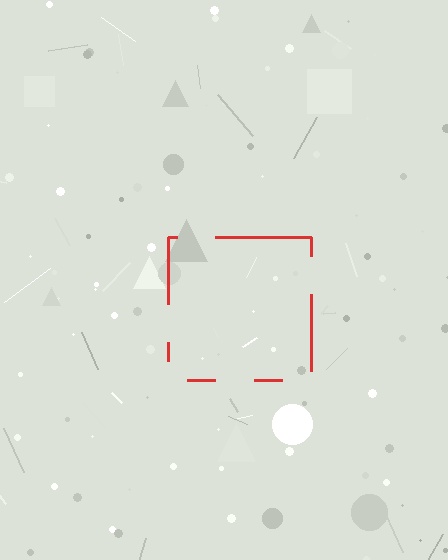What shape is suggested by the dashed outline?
The dashed outline suggests a square.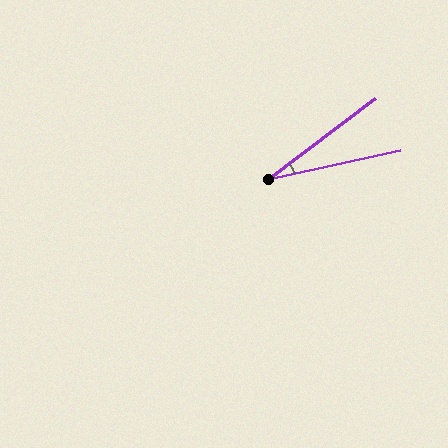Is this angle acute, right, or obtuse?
It is acute.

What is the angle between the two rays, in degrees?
Approximately 25 degrees.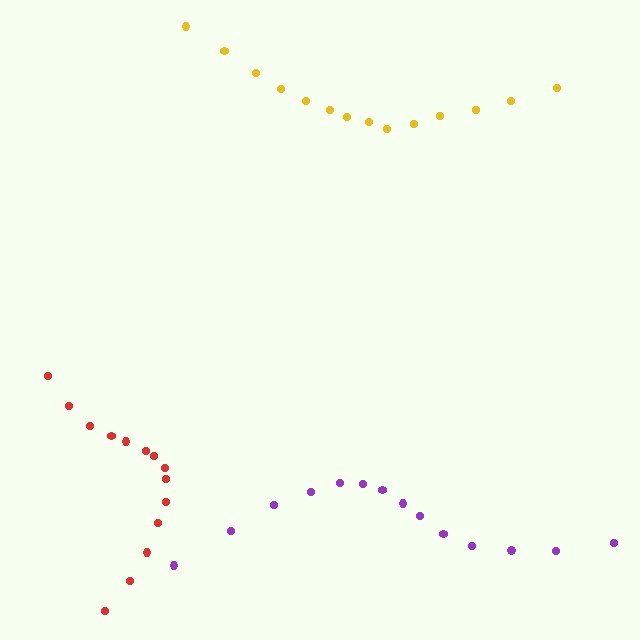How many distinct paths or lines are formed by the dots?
There are 3 distinct paths.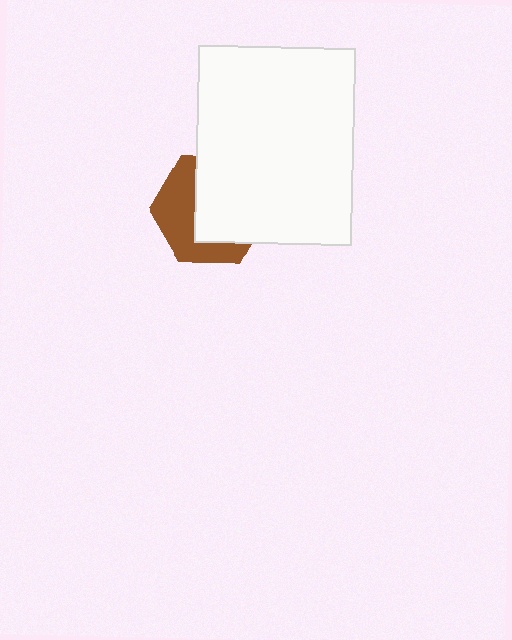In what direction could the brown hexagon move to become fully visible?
The brown hexagon could move toward the lower-left. That would shift it out from behind the white rectangle entirely.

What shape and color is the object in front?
The object in front is a white rectangle.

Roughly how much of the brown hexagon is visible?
A small part of it is visible (roughly 43%).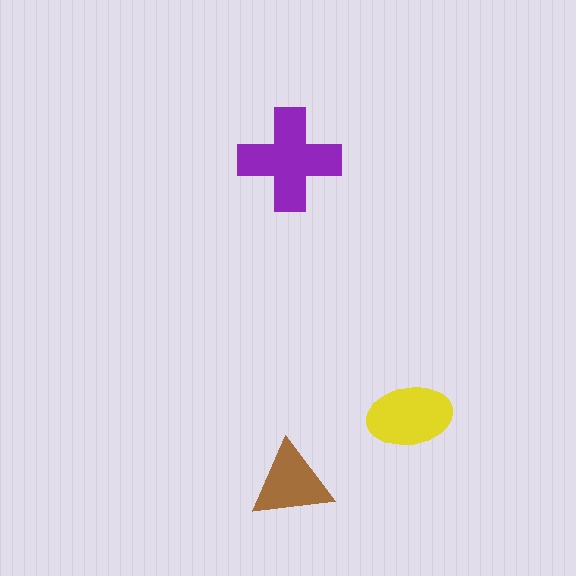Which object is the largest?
The purple cross.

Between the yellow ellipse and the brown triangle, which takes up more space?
The yellow ellipse.